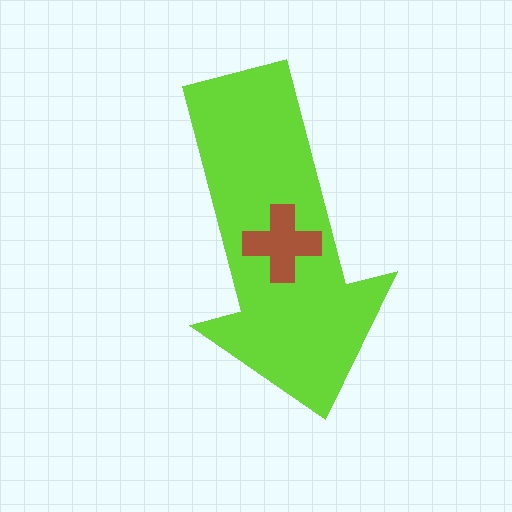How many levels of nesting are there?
2.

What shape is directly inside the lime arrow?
The brown cross.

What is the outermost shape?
The lime arrow.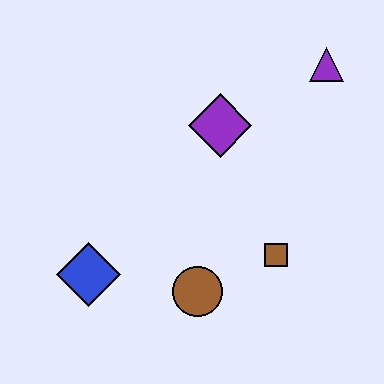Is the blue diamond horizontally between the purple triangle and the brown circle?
No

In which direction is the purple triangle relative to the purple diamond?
The purple triangle is to the right of the purple diamond.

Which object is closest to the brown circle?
The brown square is closest to the brown circle.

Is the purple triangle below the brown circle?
No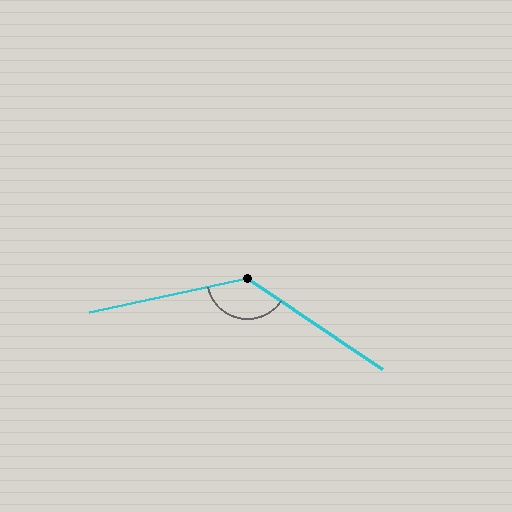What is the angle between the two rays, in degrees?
Approximately 134 degrees.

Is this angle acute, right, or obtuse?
It is obtuse.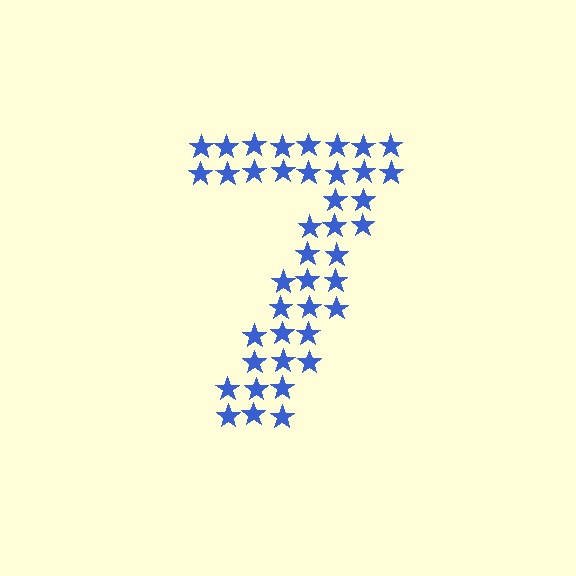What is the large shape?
The large shape is the digit 7.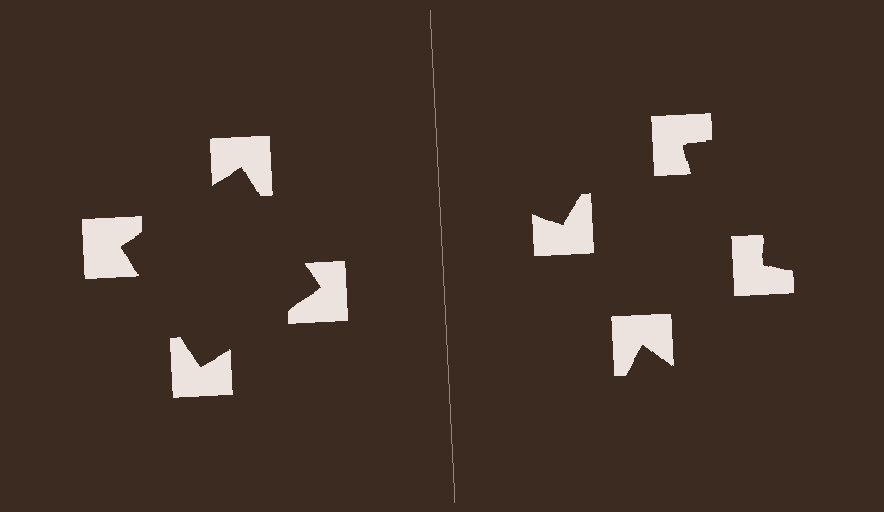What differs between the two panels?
The notched squares are positioned identically on both sides; only the wedge orientations differ. On the left they align to a square; on the right they are misaligned.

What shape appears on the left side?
An illusory square.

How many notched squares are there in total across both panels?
8 — 4 on each side.